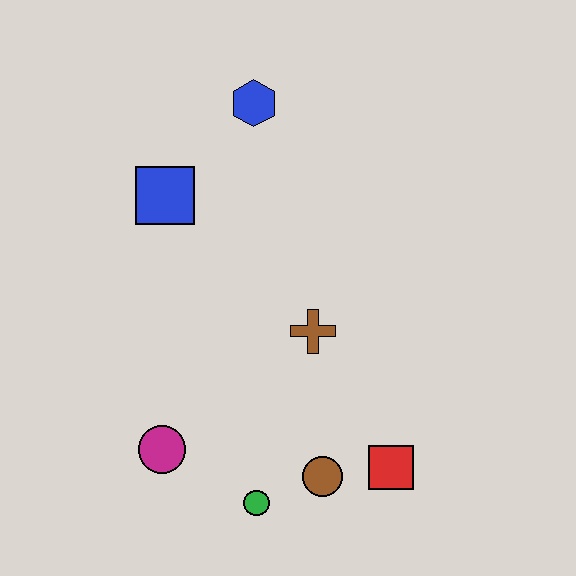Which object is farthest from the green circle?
The blue hexagon is farthest from the green circle.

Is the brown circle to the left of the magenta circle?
No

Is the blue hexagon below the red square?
No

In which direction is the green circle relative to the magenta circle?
The green circle is to the right of the magenta circle.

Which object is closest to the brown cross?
The brown circle is closest to the brown cross.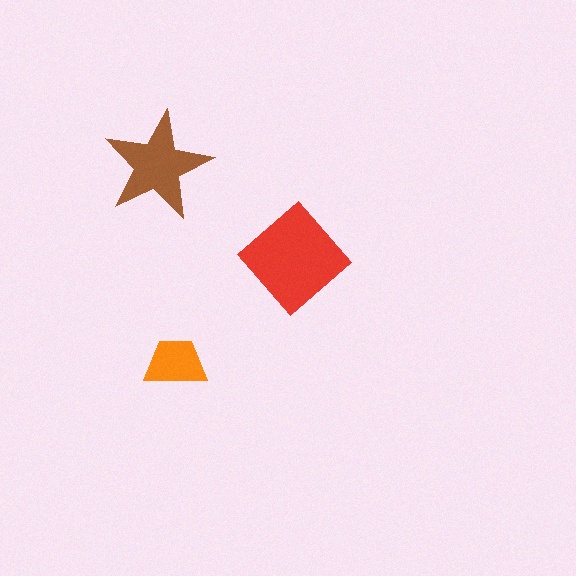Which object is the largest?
The red diamond.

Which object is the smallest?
The orange trapezoid.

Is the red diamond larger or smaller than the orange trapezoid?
Larger.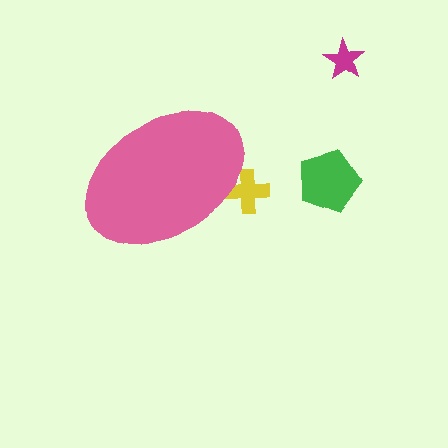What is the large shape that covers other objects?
A pink ellipse.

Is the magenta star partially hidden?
No, the magenta star is fully visible.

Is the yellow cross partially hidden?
Yes, the yellow cross is partially hidden behind the pink ellipse.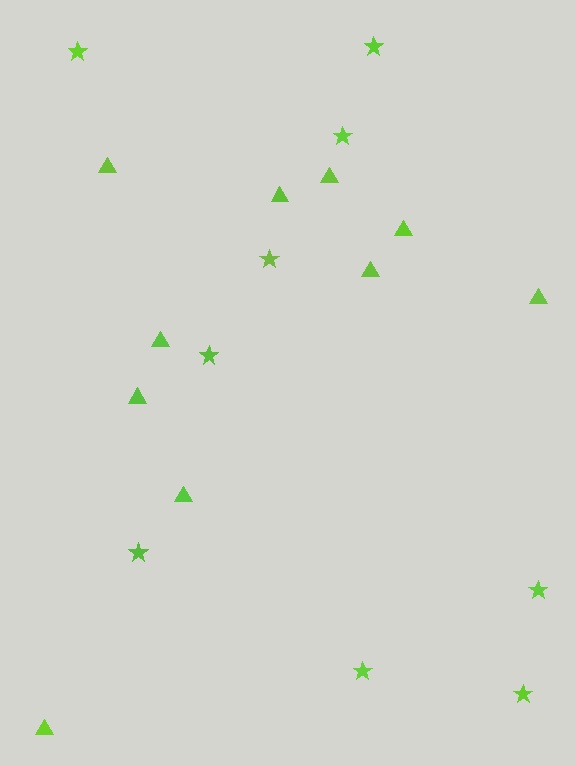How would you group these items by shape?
There are 2 groups: one group of stars (9) and one group of triangles (10).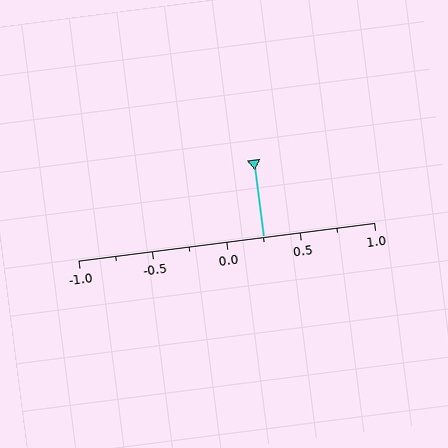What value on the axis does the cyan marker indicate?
The marker indicates approximately 0.25.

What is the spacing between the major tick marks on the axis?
The major ticks are spaced 0.5 apart.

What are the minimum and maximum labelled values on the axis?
The axis runs from -1.0 to 1.0.